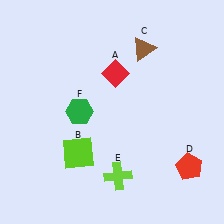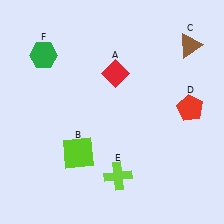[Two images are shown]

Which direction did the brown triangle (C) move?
The brown triangle (C) moved right.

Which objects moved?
The objects that moved are: the brown triangle (C), the red pentagon (D), the green hexagon (F).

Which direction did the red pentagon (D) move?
The red pentagon (D) moved up.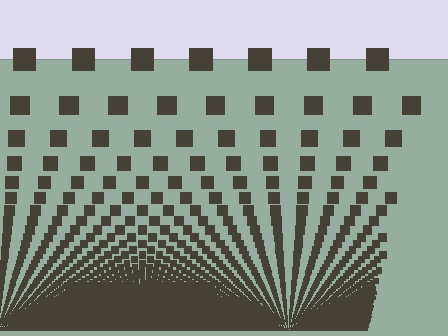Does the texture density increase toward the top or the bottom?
Density increases toward the bottom.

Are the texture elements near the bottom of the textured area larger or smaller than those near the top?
Smaller. The gradient is inverted — elements near the bottom are smaller and denser.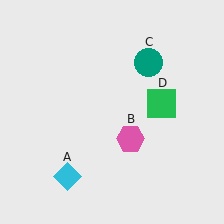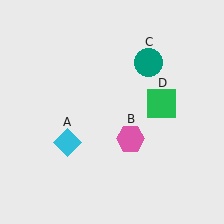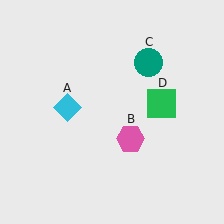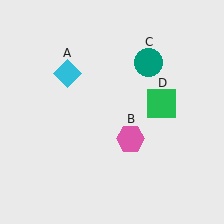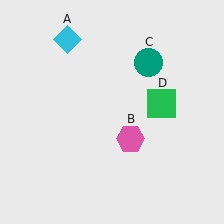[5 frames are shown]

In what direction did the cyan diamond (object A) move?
The cyan diamond (object A) moved up.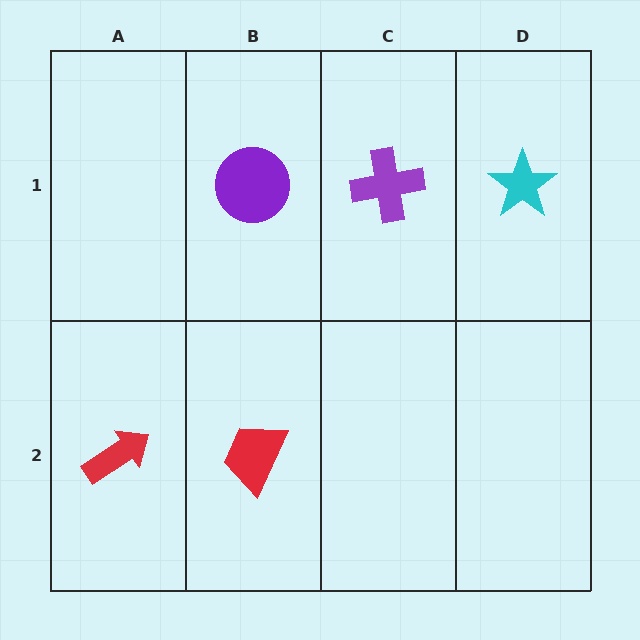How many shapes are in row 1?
3 shapes.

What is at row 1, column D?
A cyan star.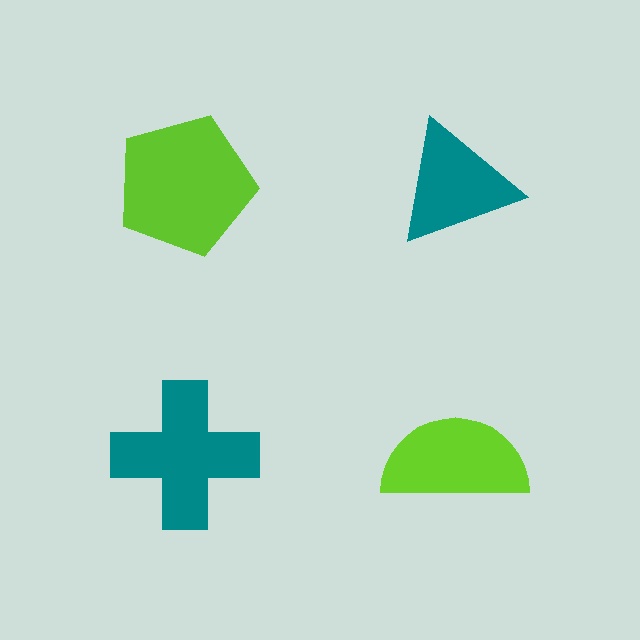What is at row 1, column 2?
A teal triangle.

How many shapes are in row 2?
2 shapes.